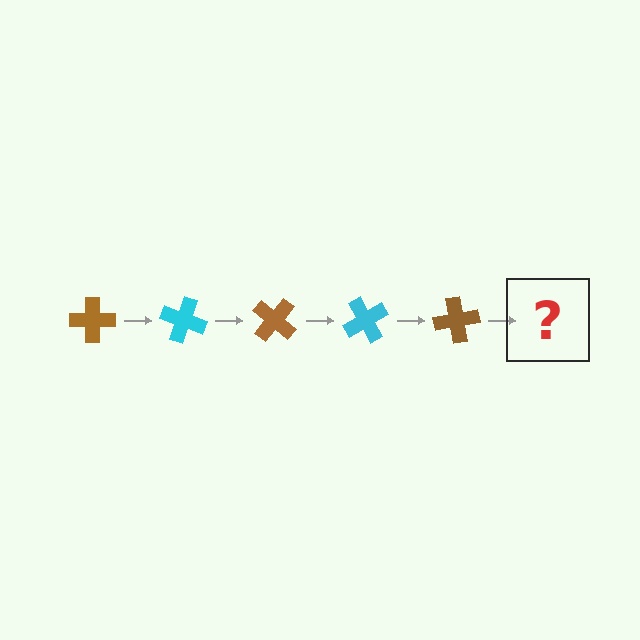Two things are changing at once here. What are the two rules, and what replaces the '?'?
The two rules are that it rotates 20 degrees each step and the color cycles through brown and cyan. The '?' should be a cyan cross, rotated 100 degrees from the start.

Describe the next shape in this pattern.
It should be a cyan cross, rotated 100 degrees from the start.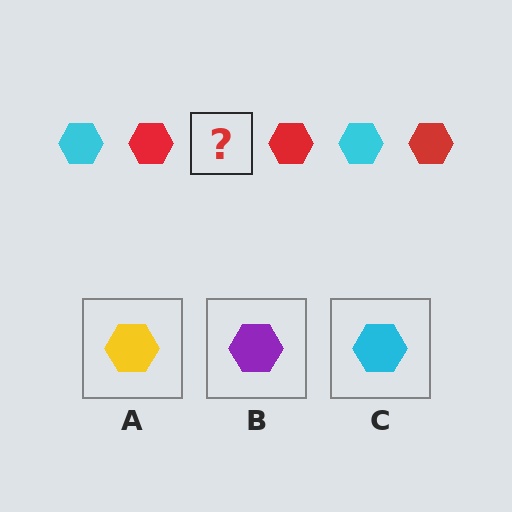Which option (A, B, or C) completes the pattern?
C.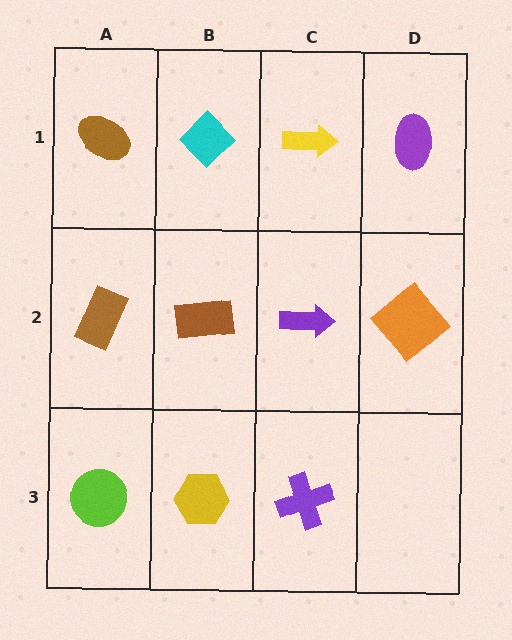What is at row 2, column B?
A brown rectangle.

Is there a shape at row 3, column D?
No, that cell is empty.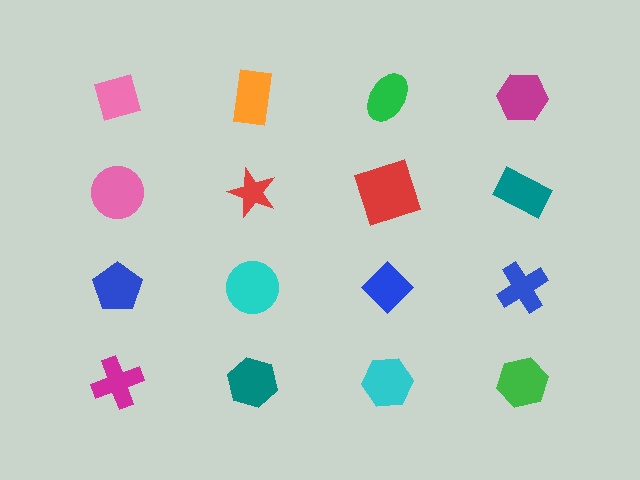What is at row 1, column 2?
An orange rectangle.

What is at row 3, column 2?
A cyan circle.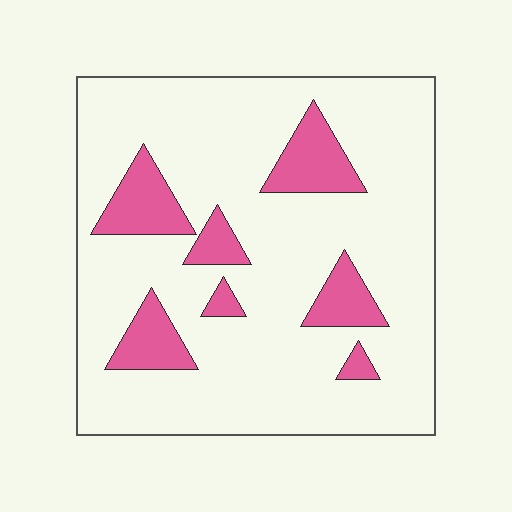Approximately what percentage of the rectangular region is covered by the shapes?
Approximately 15%.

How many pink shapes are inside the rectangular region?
7.